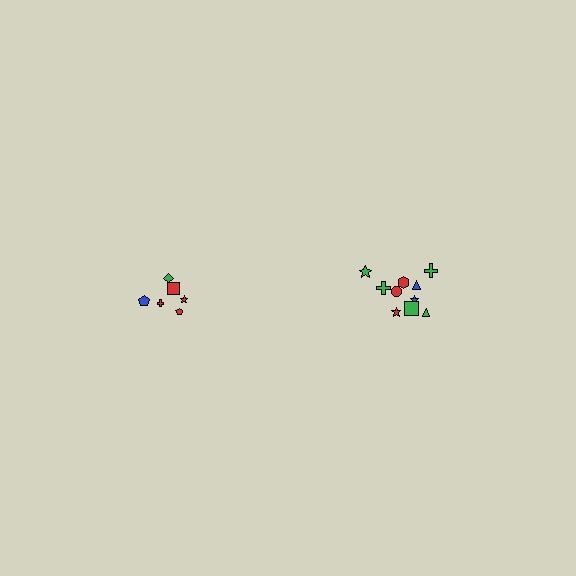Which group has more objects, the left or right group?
The right group.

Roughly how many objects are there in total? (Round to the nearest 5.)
Roughly 15 objects in total.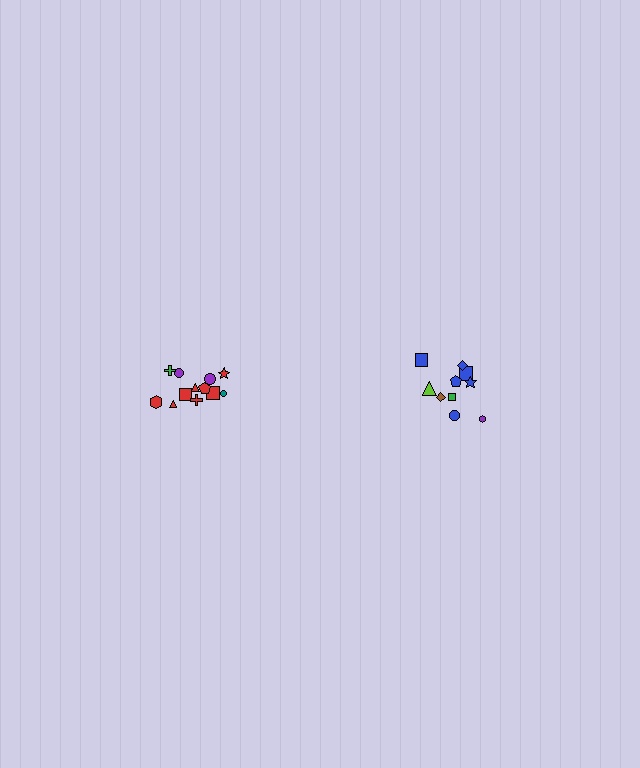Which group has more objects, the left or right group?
The left group.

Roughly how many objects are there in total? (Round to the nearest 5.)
Roughly 20 objects in total.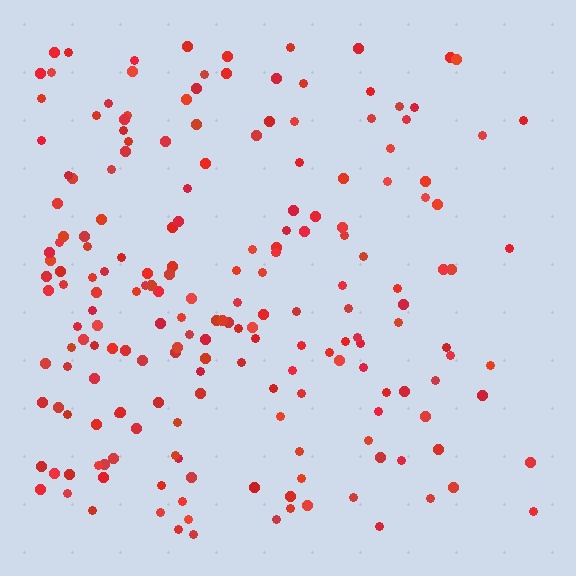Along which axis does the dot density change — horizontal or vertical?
Horizontal.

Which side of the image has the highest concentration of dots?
The left.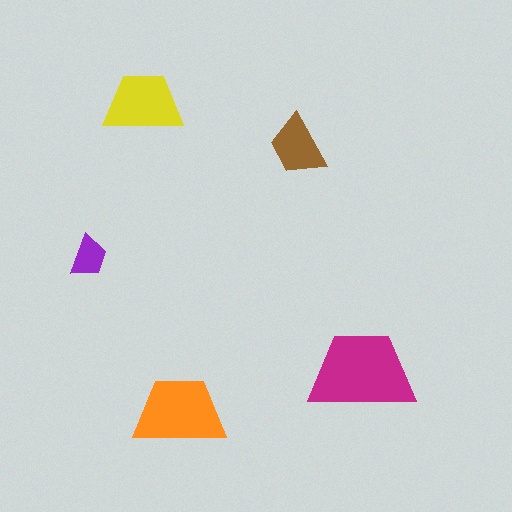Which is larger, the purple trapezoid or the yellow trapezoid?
The yellow one.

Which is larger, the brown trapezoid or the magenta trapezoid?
The magenta one.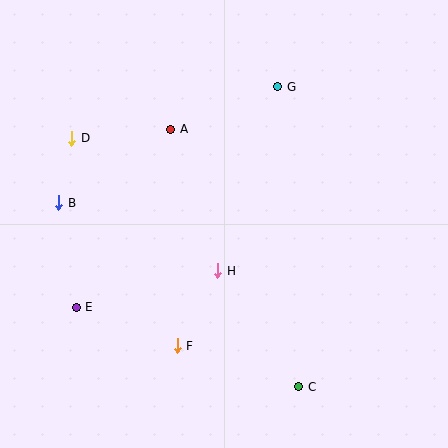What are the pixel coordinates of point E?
Point E is at (76, 307).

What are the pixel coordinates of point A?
Point A is at (171, 129).